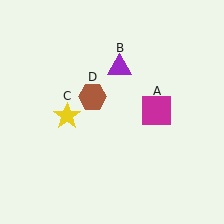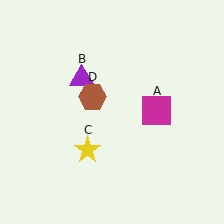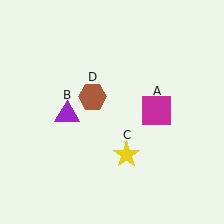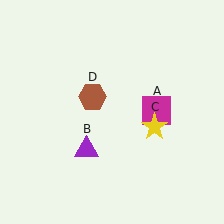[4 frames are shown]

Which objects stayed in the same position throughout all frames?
Magenta square (object A) and brown hexagon (object D) remained stationary.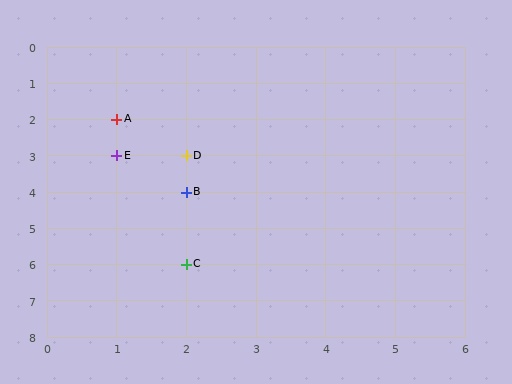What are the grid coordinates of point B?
Point B is at grid coordinates (2, 4).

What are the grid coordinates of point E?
Point E is at grid coordinates (1, 3).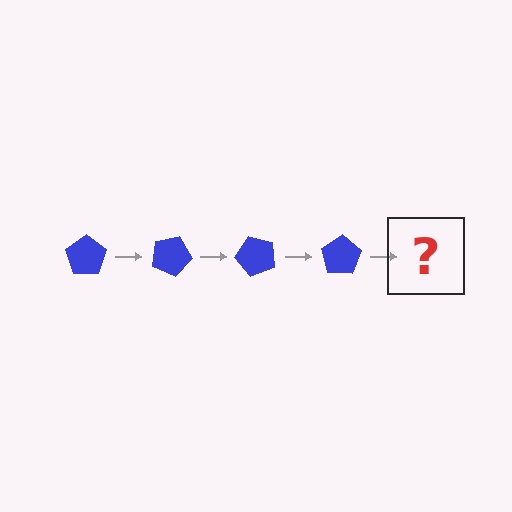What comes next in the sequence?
The next element should be a blue pentagon rotated 100 degrees.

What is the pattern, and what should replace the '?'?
The pattern is that the pentagon rotates 25 degrees each step. The '?' should be a blue pentagon rotated 100 degrees.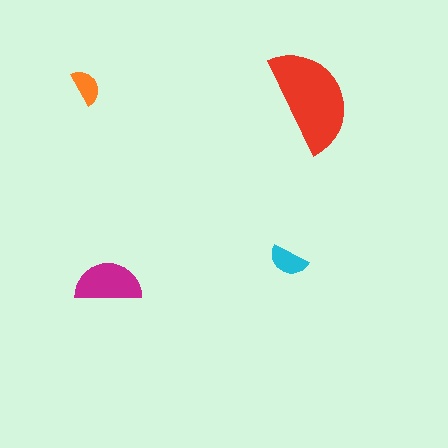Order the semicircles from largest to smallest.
the red one, the magenta one, the cyan one, the orange one.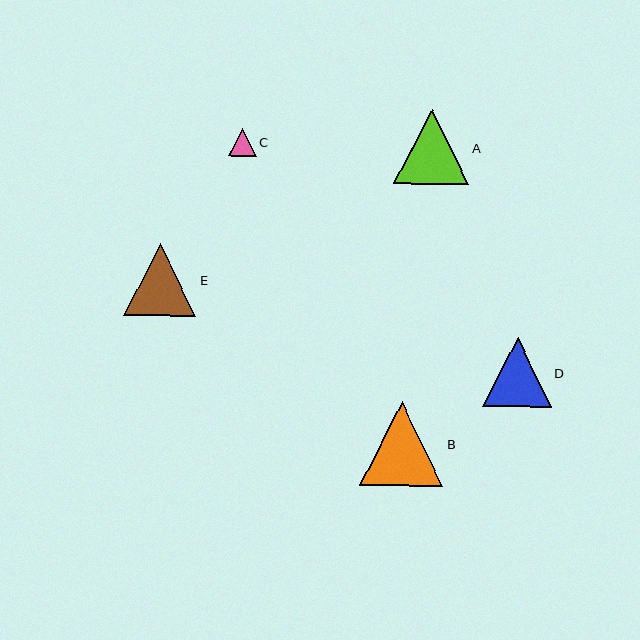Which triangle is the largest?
Triangle B is the largest with a size of approximately 83 pixels.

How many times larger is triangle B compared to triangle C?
Triangle B is approximately 3.0 times the size of triangle C.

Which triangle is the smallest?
Triangle C is the smallest with a size of approximately 27 pixels.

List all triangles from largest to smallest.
From largest to smallest: B, A, E, D, C.